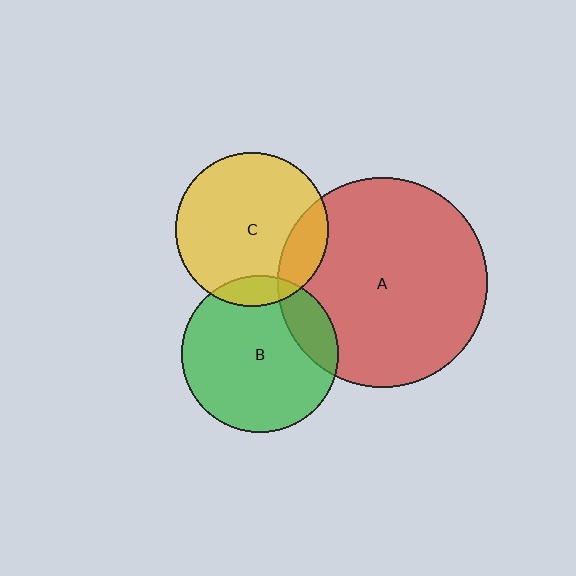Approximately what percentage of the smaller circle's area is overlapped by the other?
Approximately 15%.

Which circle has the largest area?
Circle A (red).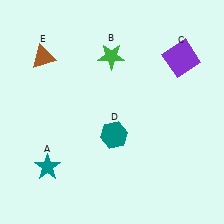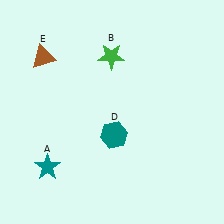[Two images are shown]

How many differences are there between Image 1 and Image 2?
There is 1 difference between the two images.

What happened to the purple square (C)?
The purple square (C) was removed in Image 2. It was in the top-right area of Image 1.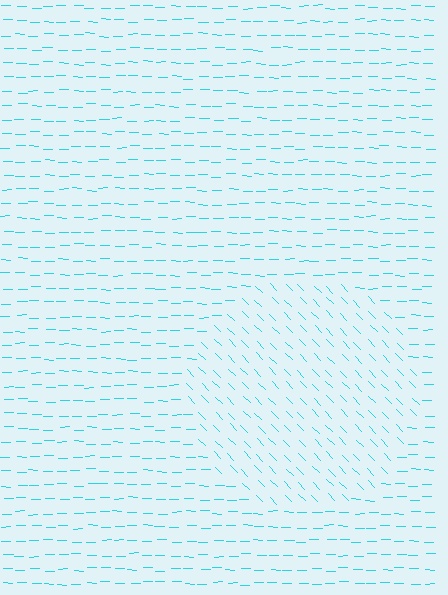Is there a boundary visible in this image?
Yes, there is a texture boundary formed by a change in line orientation.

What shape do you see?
I see a circle.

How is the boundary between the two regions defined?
The boundary is defined purely by a change in line orientation (approximately 45 degrees difference). All lines are the same color and thickness.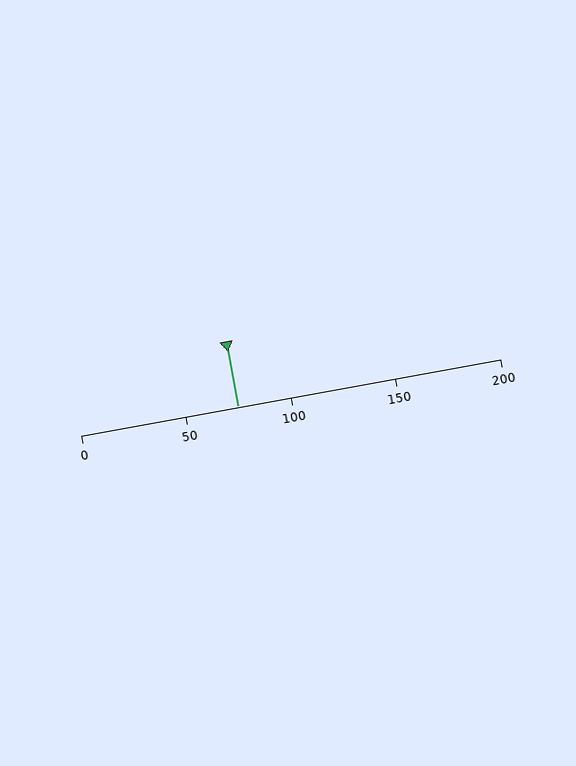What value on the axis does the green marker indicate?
The marker indicates approximately 75.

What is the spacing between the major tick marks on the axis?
The major ticks are spaced 50 apart.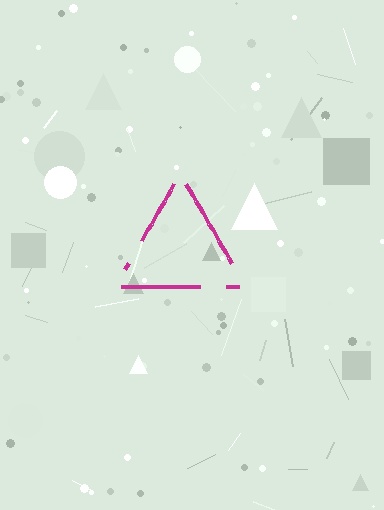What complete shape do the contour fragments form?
The contour fragments form a triangle.